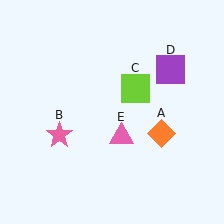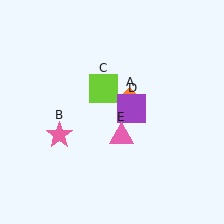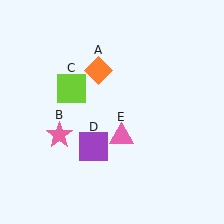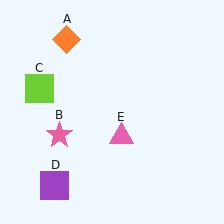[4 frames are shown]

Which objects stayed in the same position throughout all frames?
Pink star (object B) and pink triangle (object E) remained stationary.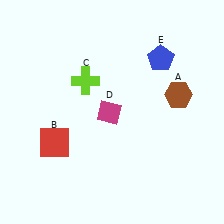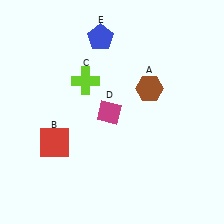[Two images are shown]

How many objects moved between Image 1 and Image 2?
2 objects moved between the two images.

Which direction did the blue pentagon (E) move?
The blue pentagon (E) moved left.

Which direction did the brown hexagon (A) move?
The brown hexagon (A) moved left.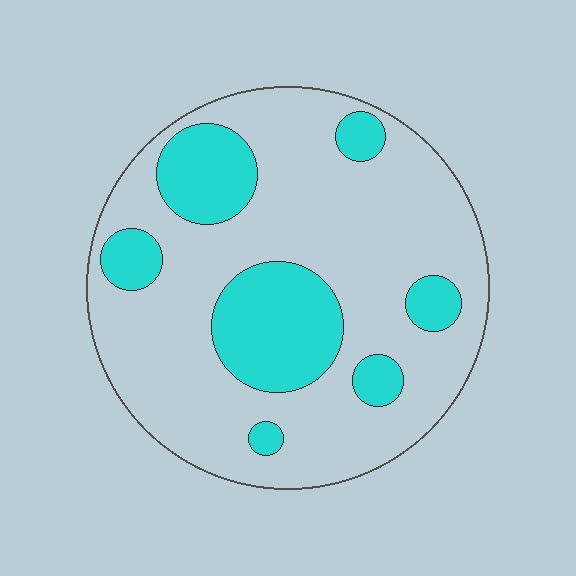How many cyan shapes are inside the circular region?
7.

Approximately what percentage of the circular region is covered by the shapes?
Approximately 25%.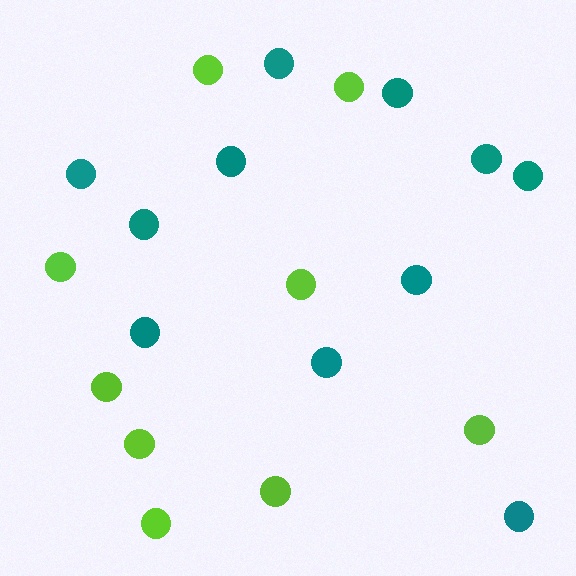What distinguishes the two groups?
There are 2 groups: one group of lime circles (9) and one group of teal circles (11).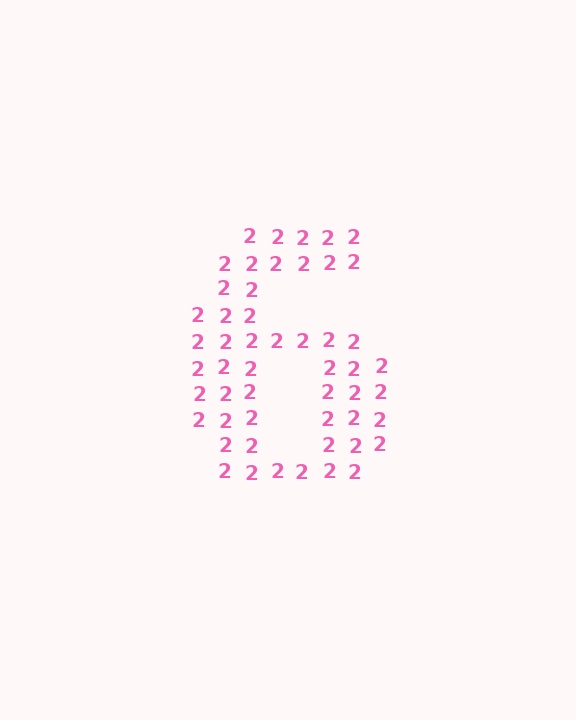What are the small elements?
The small elements are digit 2's.